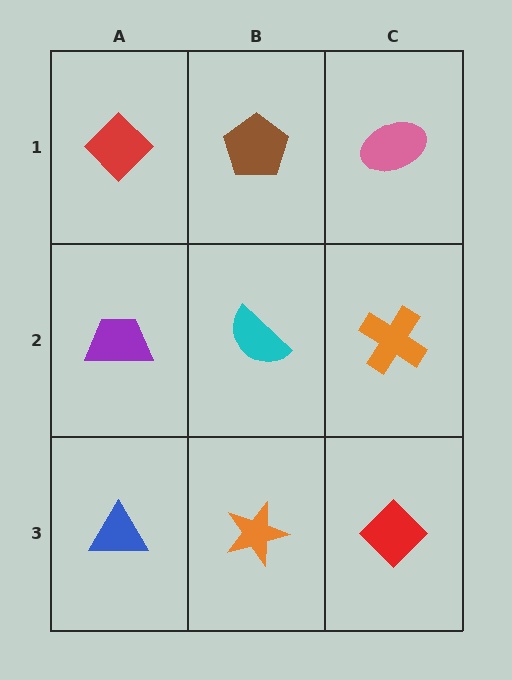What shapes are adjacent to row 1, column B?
A cyan semicircle (row 2, column B), a red diamond (row 1, column A), a pink ellipse (row 1, column C).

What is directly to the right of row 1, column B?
A pink ellipse.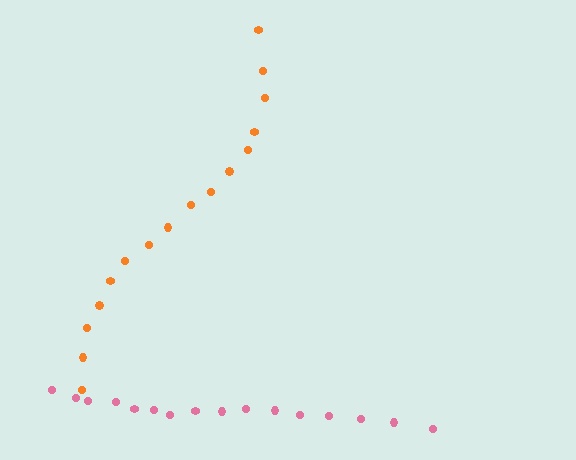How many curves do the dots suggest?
There are 2 distinct paths.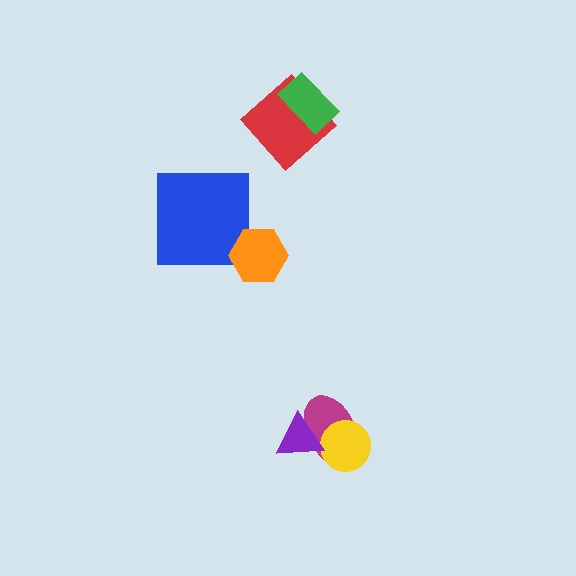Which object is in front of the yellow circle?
The purple triangle is in front of the yellow circle.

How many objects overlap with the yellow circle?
2 objects overlap with the yellow circle.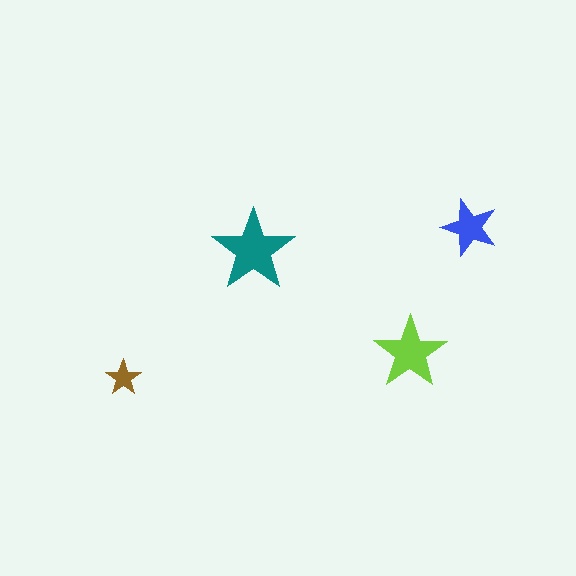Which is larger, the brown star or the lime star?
The lime one.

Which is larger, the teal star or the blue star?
The teal one.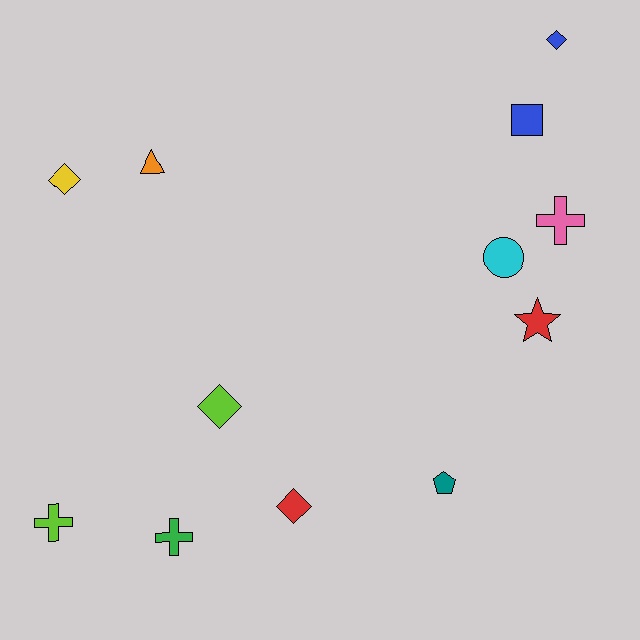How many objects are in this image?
There are 12 objects.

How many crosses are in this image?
There are 3 crosses.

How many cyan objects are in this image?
There is 1 cyan object.